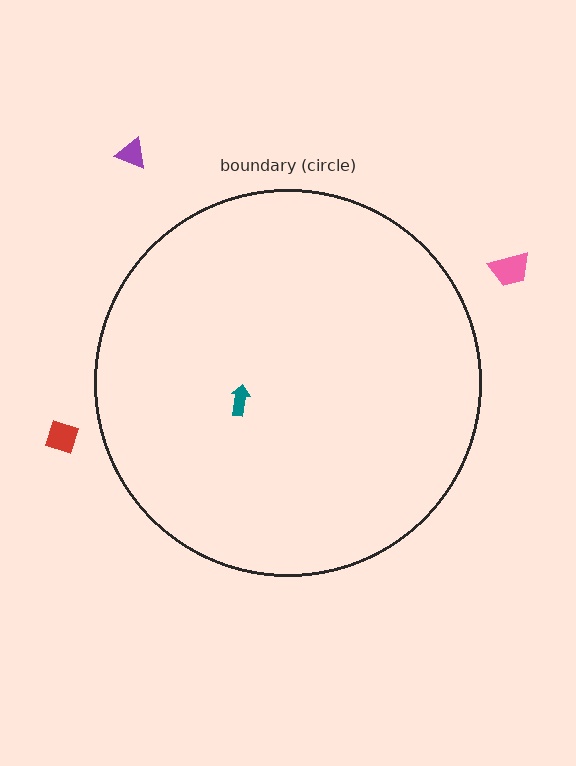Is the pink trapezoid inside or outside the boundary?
Outside.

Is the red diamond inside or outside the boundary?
Outside.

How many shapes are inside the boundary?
1 inside, 3 outside.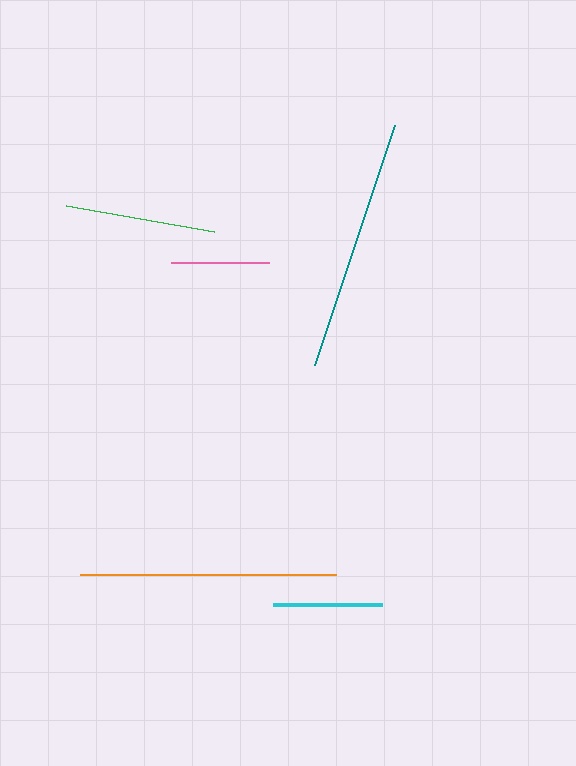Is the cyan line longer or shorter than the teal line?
The teal line is longer than the cyan line.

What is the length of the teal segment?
The teal segment is approximately 253 pixels long.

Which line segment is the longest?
The orange line is the longest at approximately 256 pixels.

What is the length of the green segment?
The green segment is approximately 150 pixels long.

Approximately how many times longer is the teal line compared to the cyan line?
The teal line is approximately 2.3 times the length of the cyan line.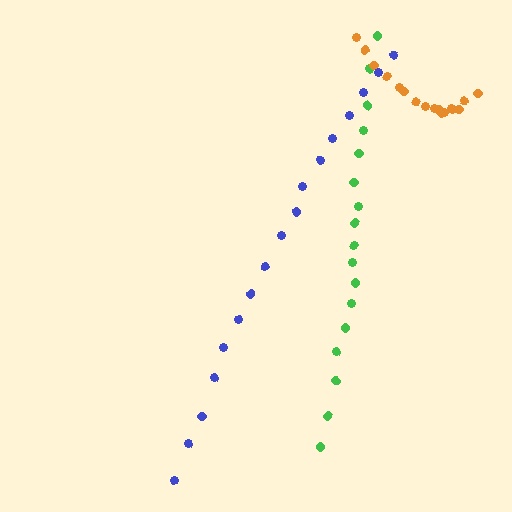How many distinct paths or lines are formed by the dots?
There are 3 distinct paths.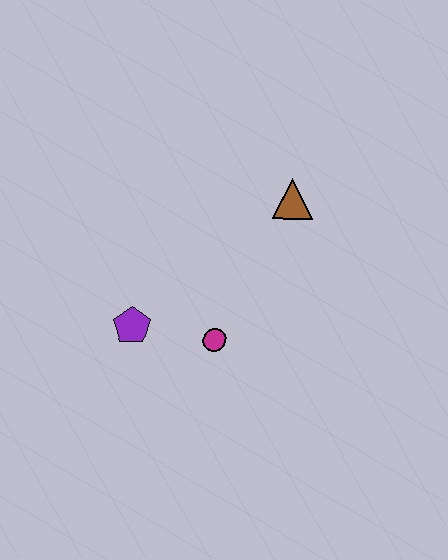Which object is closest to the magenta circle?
The purple pentagon is closest to the magenta circle.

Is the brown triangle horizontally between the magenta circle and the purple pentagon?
No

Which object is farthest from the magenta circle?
The brown triangle is farthest from the magenta circle.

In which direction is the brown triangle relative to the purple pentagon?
The brown triangle is to the right of the purple pentagon.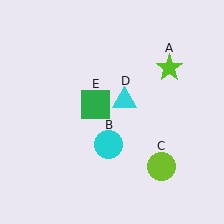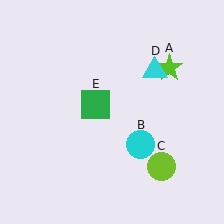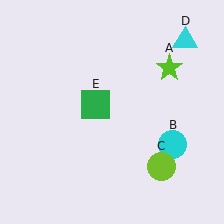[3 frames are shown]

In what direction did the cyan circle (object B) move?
The cyan circle (object B) moved right.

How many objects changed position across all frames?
2 objects changed position: cyan circle (object B), cyan triangle (object D).